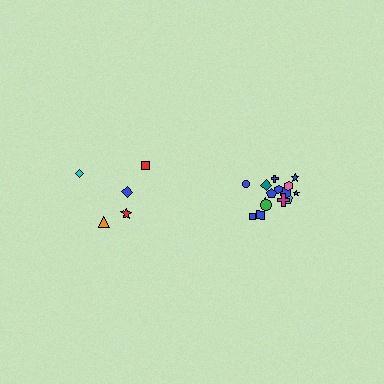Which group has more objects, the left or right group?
The right group.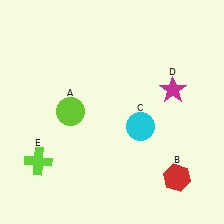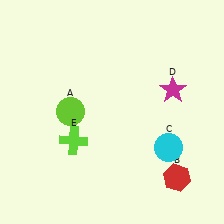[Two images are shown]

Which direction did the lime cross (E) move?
The lime cross (E) moved right.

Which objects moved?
The objects that moved are: the cyan circle (C), the lime cross (E).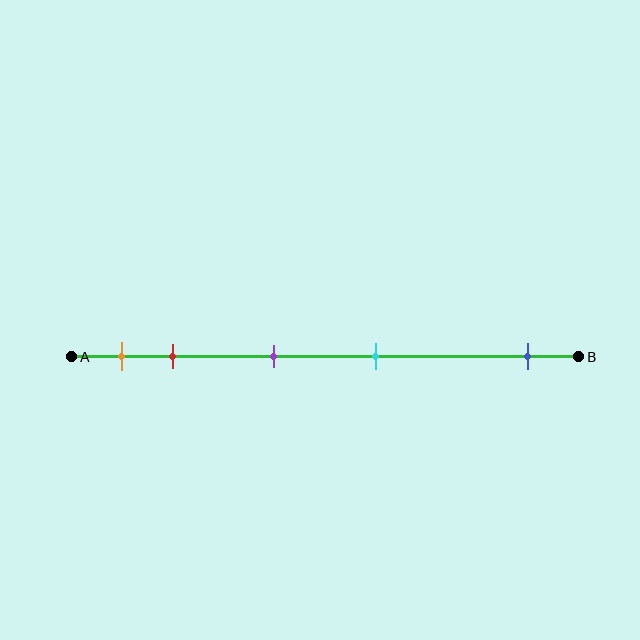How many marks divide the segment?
There are 5 marks dividing the segment.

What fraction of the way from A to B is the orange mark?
The orange mark is approximately 10% (0.1) of the way from A to B.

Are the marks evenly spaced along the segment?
No, the marks are not evenly spaced.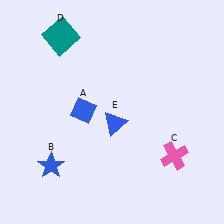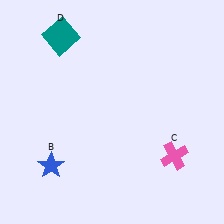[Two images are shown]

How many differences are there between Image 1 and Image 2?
There are 2 differences between the two images.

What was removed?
The blue triangle (E), the blue diamond (A) were removed in Image 2.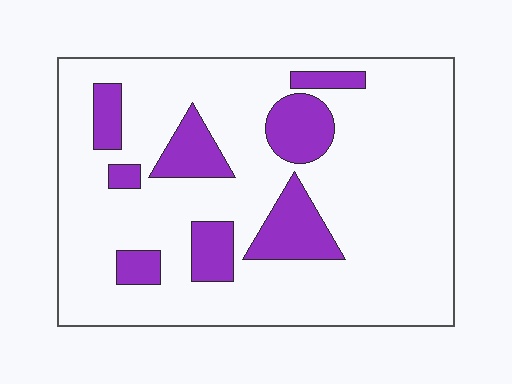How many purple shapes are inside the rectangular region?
8.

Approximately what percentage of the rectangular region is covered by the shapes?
Approximately 20%.